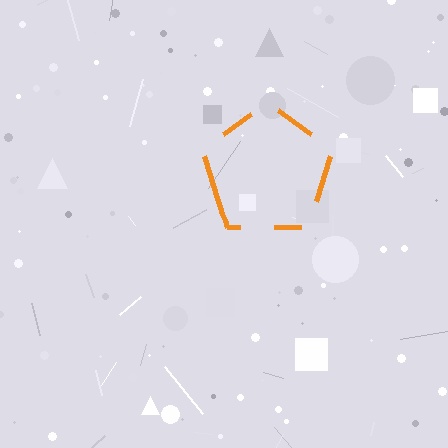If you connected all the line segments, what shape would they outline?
They would outline a pentagon.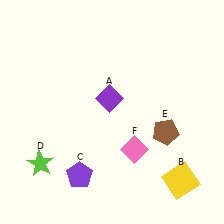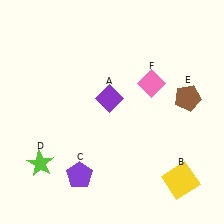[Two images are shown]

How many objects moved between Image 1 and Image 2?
2 objects moved between the two images.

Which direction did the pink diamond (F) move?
The pink diamond (F) moved up.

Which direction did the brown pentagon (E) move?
The brown pentagon (E) moved up.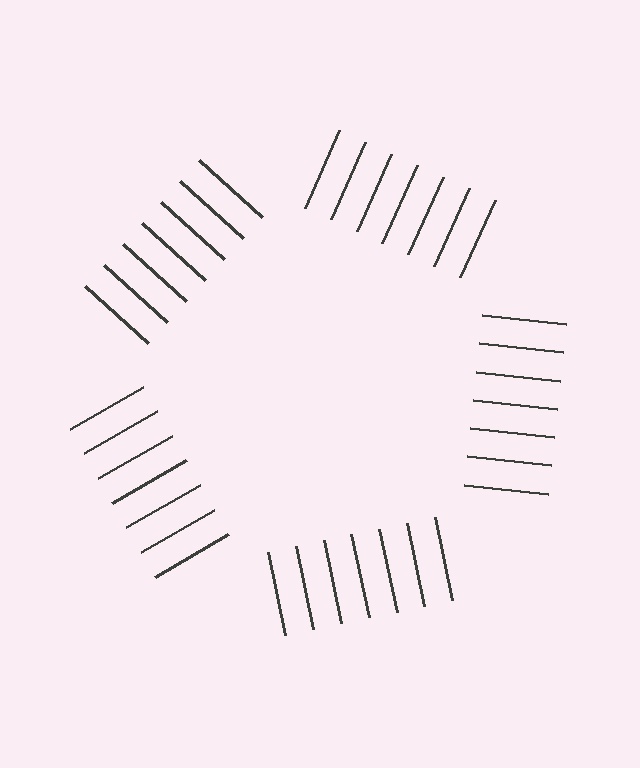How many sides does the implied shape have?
5 sides — the line-ends trace a pentagon.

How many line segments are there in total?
35 — 7 along each of the 5 edges.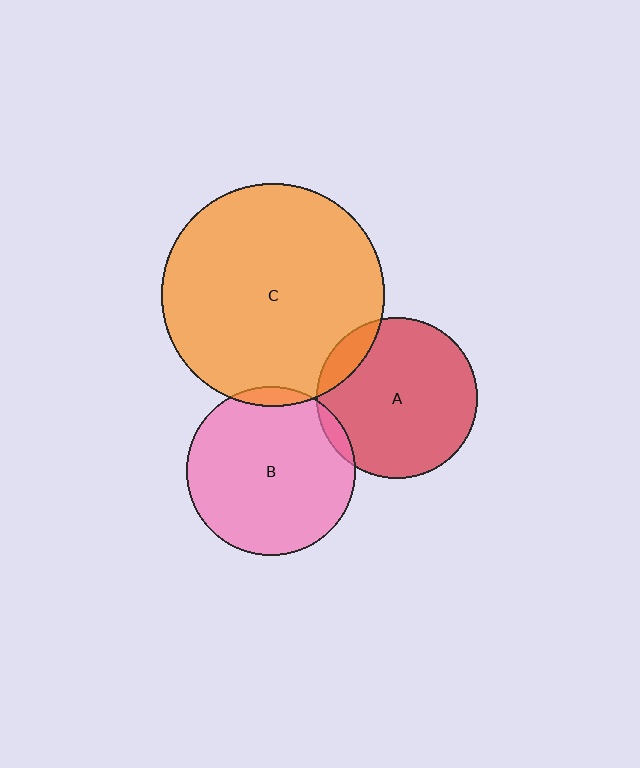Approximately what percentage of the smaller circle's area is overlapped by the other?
Approximately 10%.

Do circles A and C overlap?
Yes.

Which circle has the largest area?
Circle C (orange).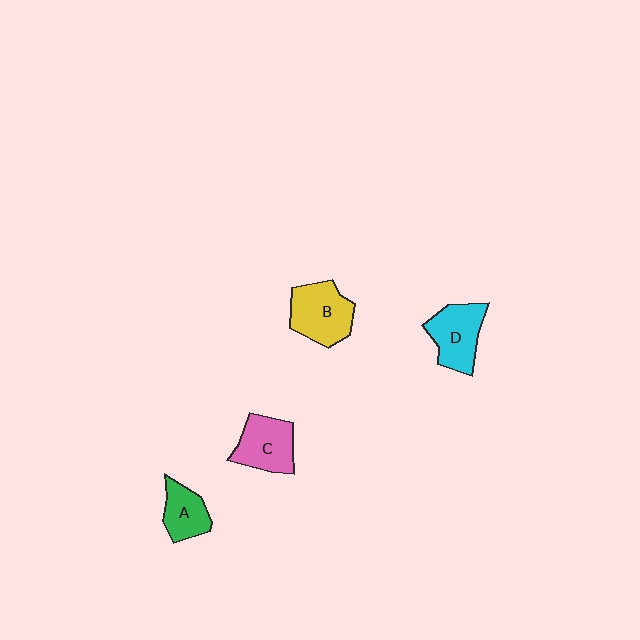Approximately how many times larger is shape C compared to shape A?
Approximately 1.3 times.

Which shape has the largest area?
Shape B (yellow).